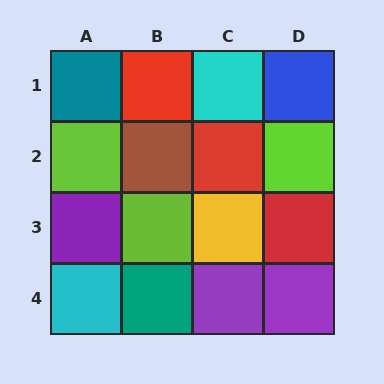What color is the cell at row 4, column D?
Purple.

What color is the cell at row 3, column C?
Yellow.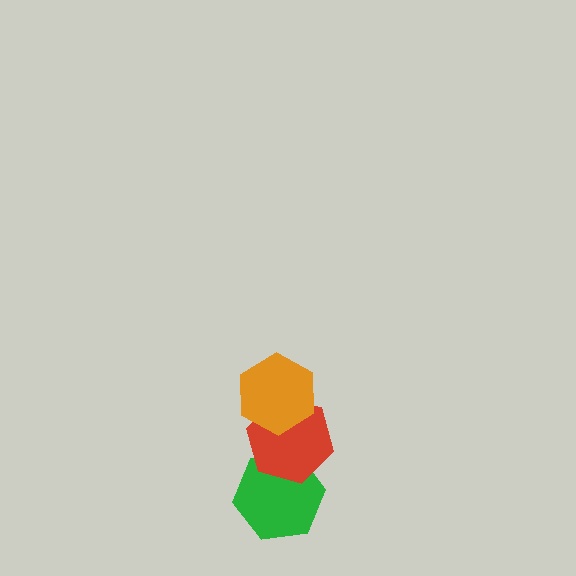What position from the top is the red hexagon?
The red hexagon is 2nd from the top.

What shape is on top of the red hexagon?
The orange hexagon is on top of the red hexagon.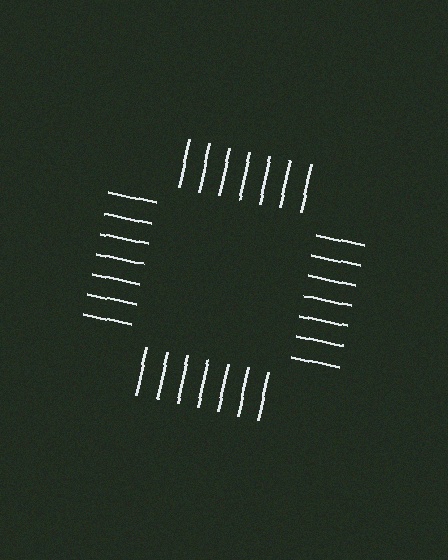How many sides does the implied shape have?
4 sides — the line-ends trace a square.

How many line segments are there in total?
28 — 7 along each of the 4 edges.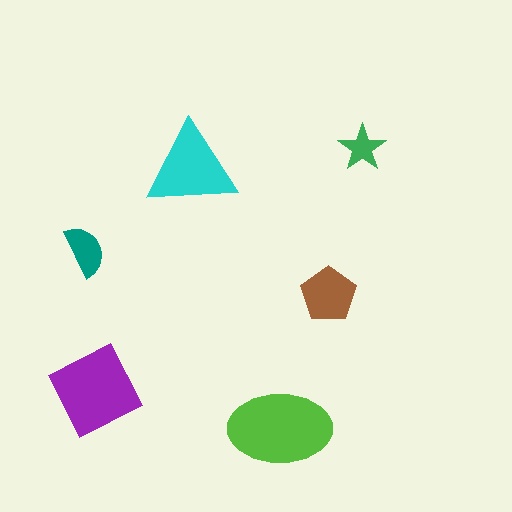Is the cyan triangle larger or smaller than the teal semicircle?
Larger.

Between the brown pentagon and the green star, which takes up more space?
The brown pentagon.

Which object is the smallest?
The green star.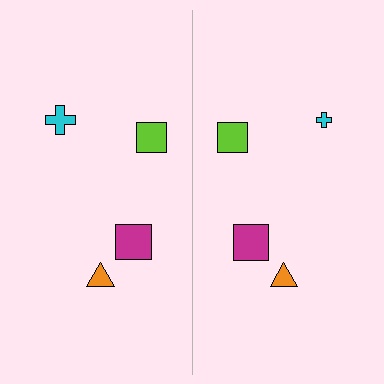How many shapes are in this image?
There are 8 shapes in this image.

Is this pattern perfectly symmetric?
No, the pattern is not perfectly symmetric. The cyan cross on the right side has a different size than its mirror counterpart.